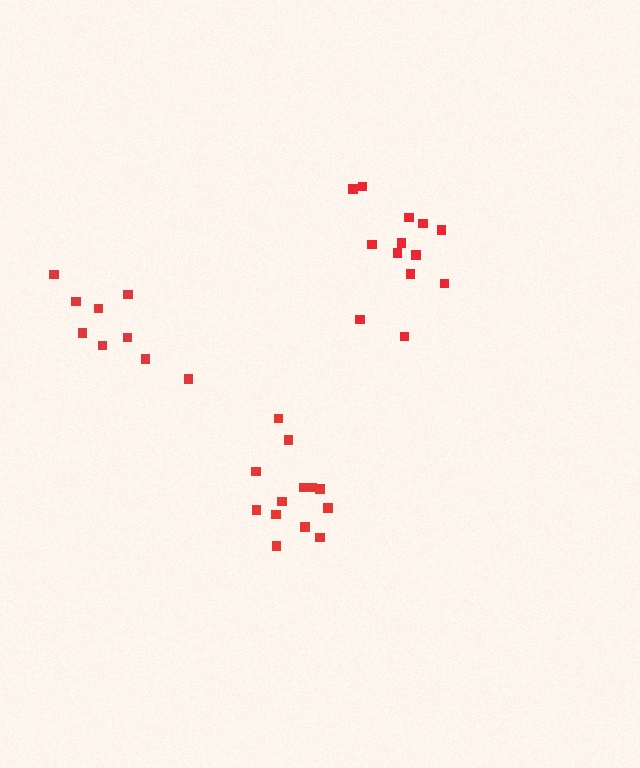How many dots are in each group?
Group 1: 9 dots, Group 2: 13 dots, Group 3: 13 dots (35 total).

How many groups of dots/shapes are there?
There are 3 groups.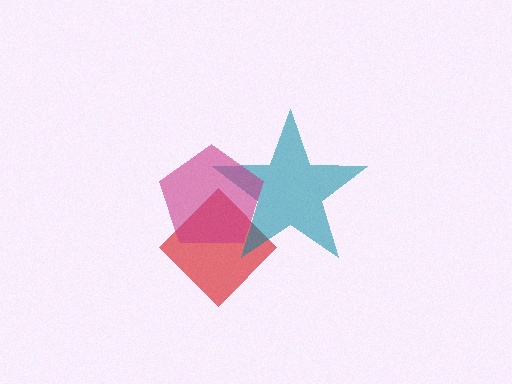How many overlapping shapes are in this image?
There are 3 overlapping shapes in the image.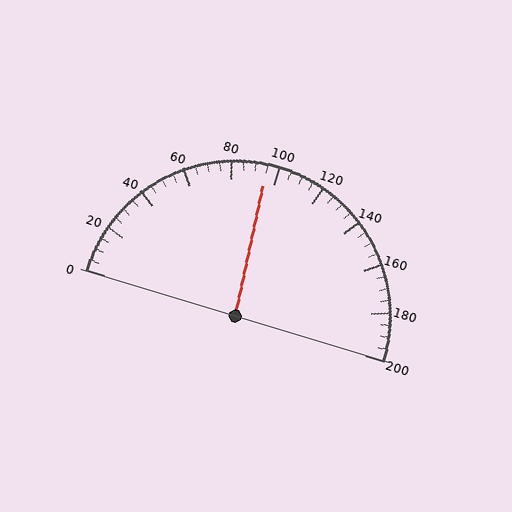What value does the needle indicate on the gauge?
The needle indicates approximately 95.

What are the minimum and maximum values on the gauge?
The gauge ranges from 0 to 200.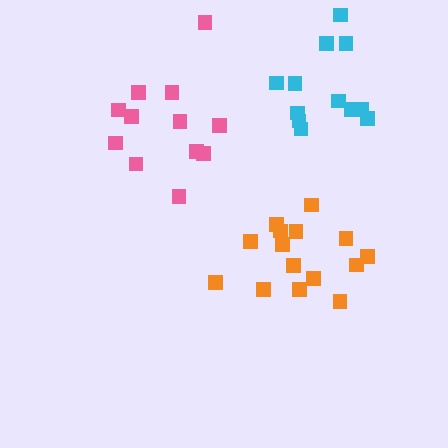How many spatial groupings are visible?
There are 3 spatial groupings.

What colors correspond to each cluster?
The clusters are colored: pink, orange, cyan.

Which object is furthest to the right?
The cyan cluster is rightmost.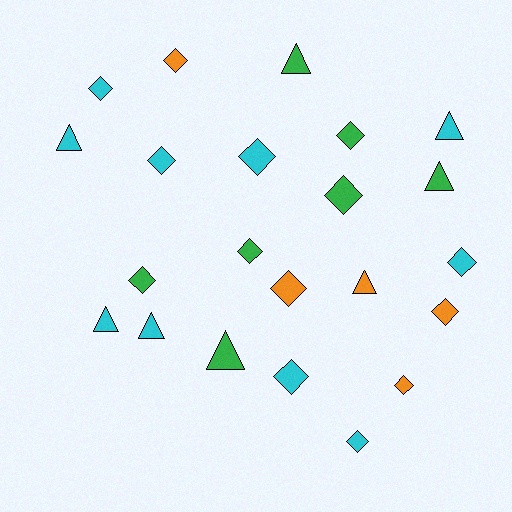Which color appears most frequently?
Cyan, with 10 objects.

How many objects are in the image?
There are 22 objects.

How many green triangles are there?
There are 3 green triangles.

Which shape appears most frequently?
Diamond, with 14 objects.